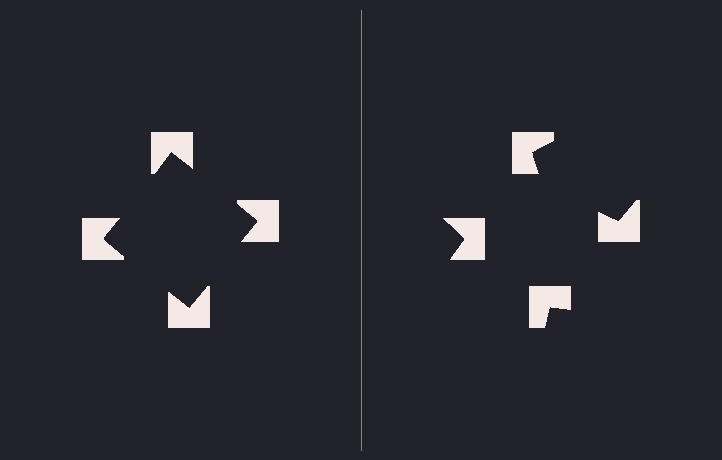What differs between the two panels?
The notched squares are positioned identically on both sides; only the wedge orientations differ. On the left they align to a square; on the right they are misaligned.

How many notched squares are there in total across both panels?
8 — 4 on each side.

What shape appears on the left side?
An illusory square.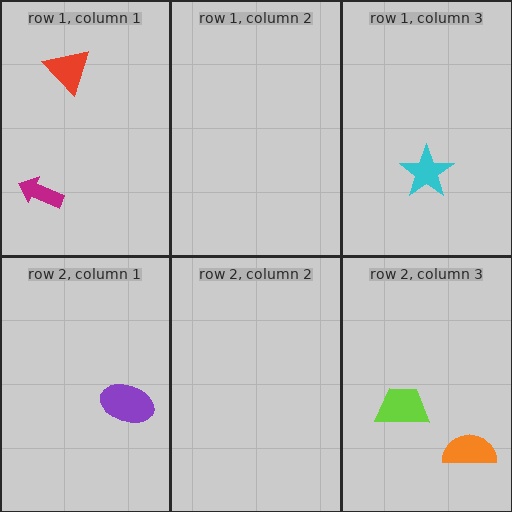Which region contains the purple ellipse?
The row 2, column 1 region.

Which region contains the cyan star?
The row 1, column 3 region.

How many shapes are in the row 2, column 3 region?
2.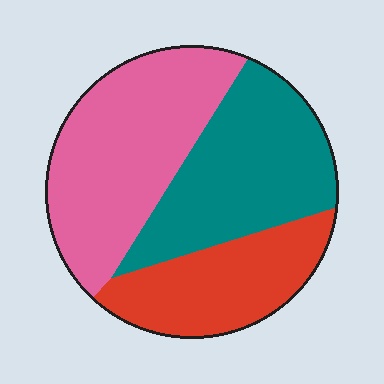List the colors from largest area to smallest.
From largest to smallest: pink, teal, red.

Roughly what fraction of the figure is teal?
Teal covers around 35% of the figure.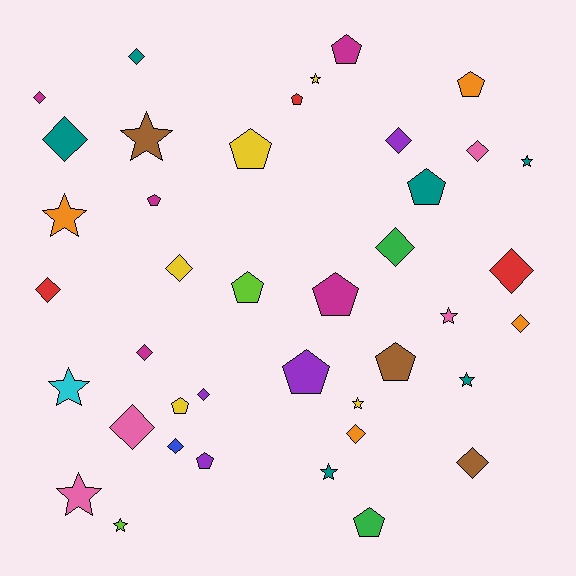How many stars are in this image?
There are 11 stars.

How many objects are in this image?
There are 40 objects.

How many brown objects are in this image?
There are 3 brown objects.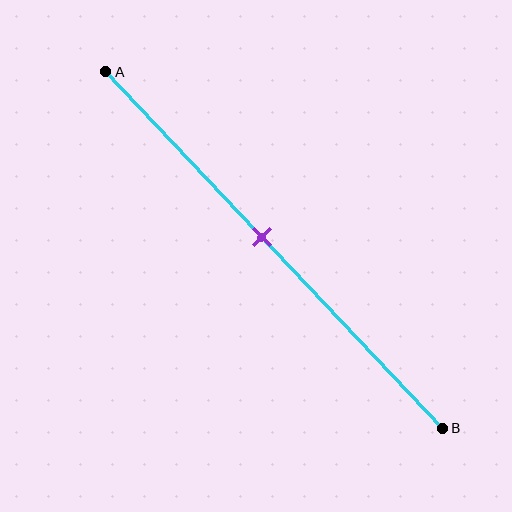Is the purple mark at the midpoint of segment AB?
No, the mark is at about 45% from A, not at the 50% midpoint.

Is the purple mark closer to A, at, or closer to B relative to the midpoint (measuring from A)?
The purple mark is closer to point A than the midpoint of segment AB.